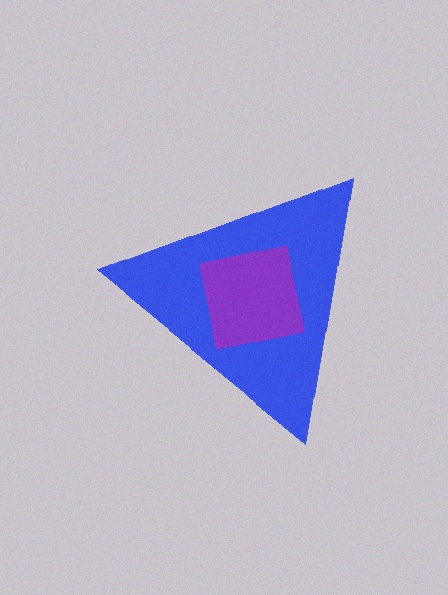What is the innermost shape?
The purple square.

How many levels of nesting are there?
2.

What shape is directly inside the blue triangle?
The purple square.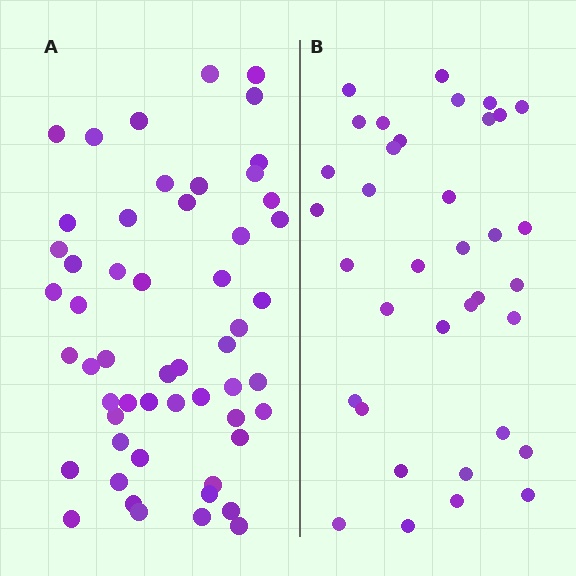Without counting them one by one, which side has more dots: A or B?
Region A (the left region) has more dots.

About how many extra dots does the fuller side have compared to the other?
Region A has approximately 20 more dots than region B.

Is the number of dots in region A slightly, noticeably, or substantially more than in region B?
Region A has substantially more. The ratio is roughly 1.5 to 1.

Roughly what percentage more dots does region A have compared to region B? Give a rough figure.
About 50% more.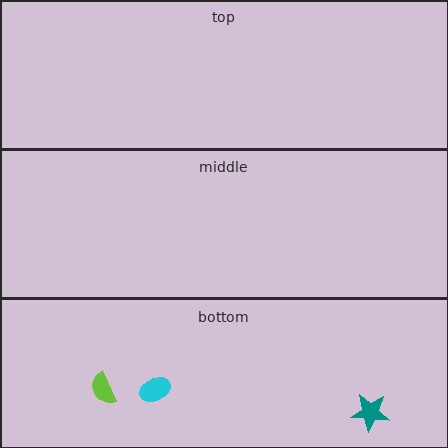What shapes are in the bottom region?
The lime semicircle, the cyan ellipse, the teal star.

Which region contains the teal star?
The bottom region.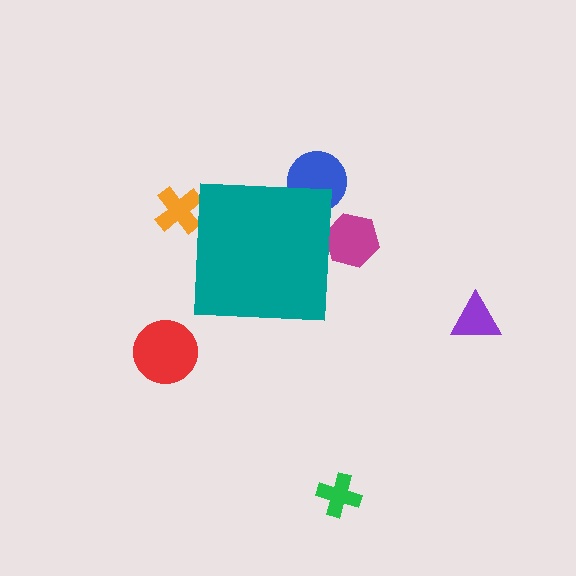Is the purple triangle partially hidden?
No, the purple triangle is fully visible.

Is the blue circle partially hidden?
Yes, the blue circle is partially hidden behind the teal square.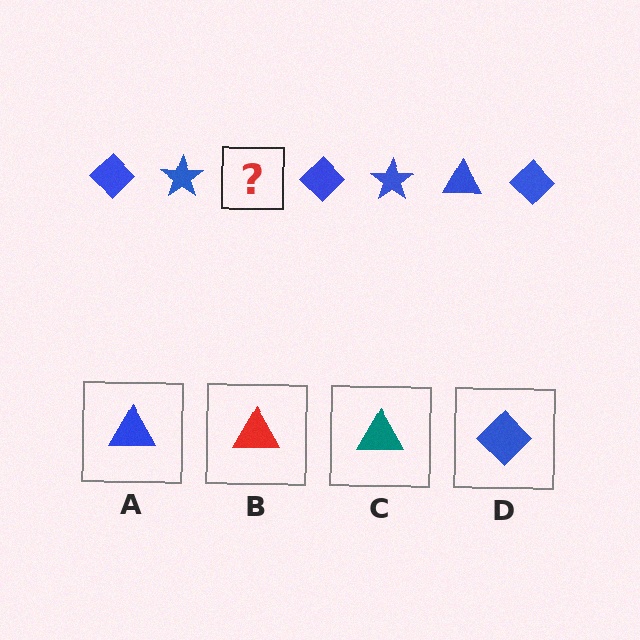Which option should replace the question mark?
Option A.